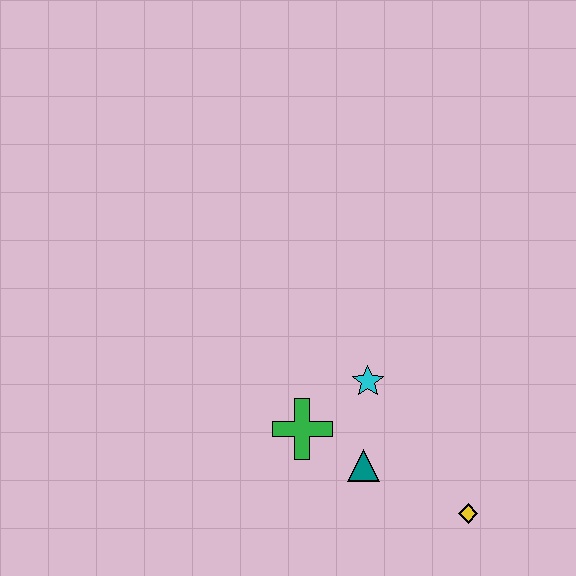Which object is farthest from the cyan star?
The yellow diamond is farthest from the cyan star.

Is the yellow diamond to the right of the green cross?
Yes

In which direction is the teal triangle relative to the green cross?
The teal triangle is to the right of the green cross.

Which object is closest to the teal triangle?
The green cross is closest to the teal triangle.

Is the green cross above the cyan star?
No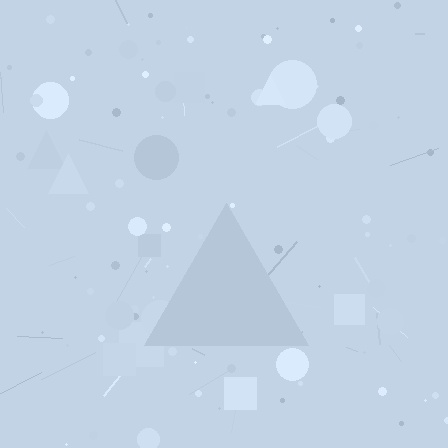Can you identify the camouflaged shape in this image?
The camouflaged shape is a triangle.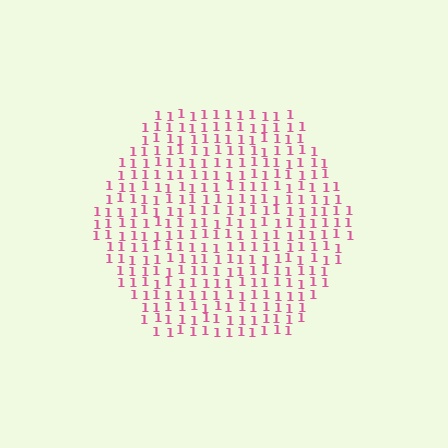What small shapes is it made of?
It is made of small digit 1's.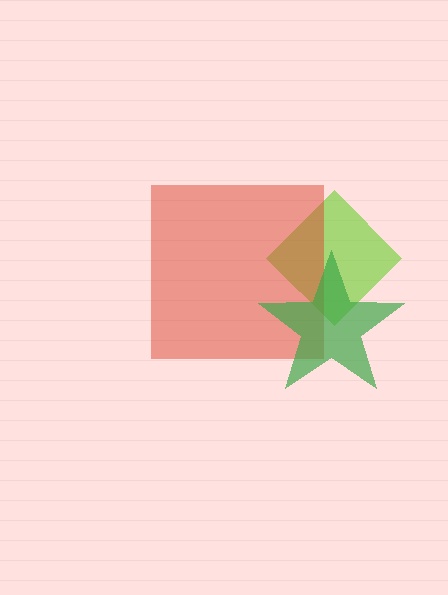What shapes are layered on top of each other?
The layered shapes are: a lime diamond, a red square, a green star.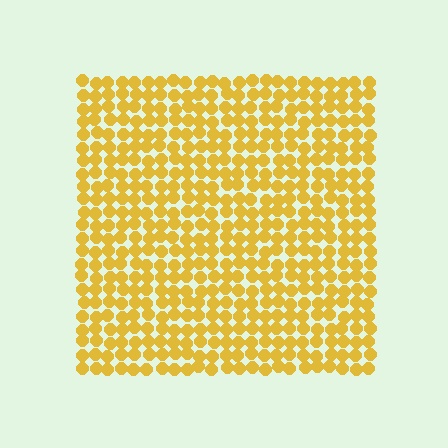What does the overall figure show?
The overall figure shows a square.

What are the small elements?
The small elements are circles.